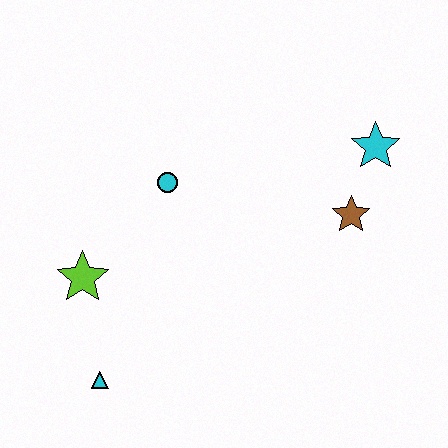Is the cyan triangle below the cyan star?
Yes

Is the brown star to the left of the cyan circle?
No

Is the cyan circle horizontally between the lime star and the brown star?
Yes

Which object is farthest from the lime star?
The cyan star is farthest from the lime star.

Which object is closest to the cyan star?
The brown star is closest to the cyan star.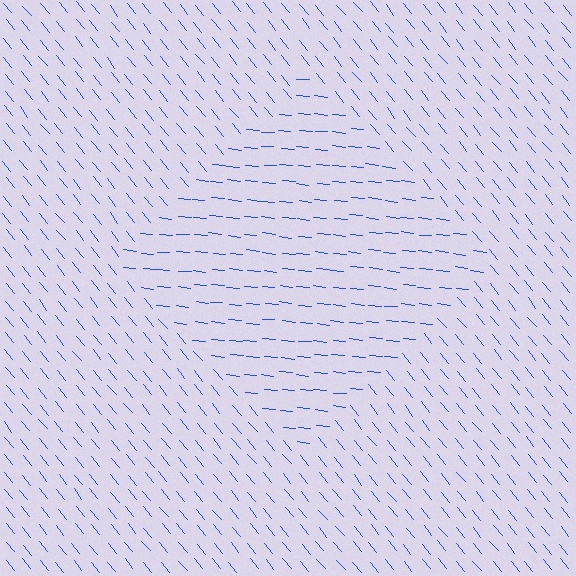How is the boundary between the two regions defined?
The boundary is defined purely by a change in line orientation (approximately 45 degrees difference). All lines are the same color and thickness.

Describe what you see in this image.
The image is filled with small blue line segments. A diamond region in the image has lines oriented differently from the surrounding lines, creating a visible texture boundary.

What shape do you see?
I see a diamond.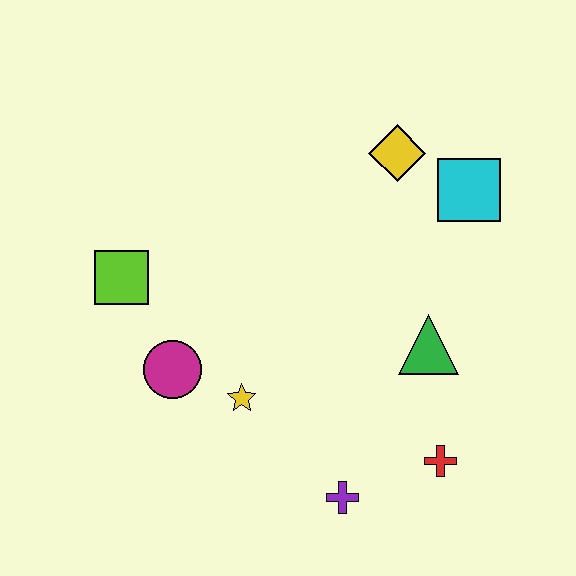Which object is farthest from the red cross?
The lime square is farthest from the red cross.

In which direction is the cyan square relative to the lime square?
The cyan square is to the right of the lime square.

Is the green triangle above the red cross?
Yes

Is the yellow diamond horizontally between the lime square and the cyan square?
Yes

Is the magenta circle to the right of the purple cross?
No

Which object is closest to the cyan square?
The yellow diamond is closest to the cyan square.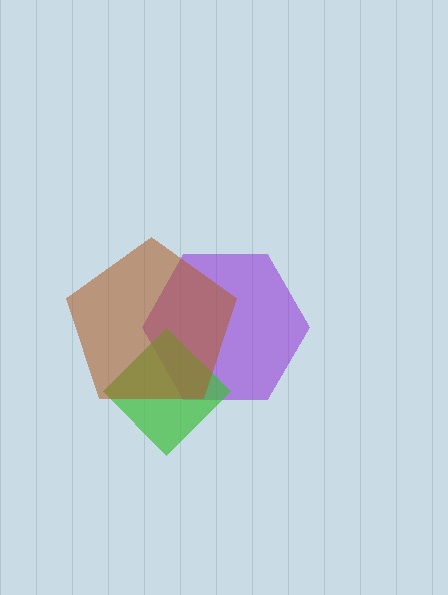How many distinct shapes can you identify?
There are 3 distinct shapes: a purple hexagon, a green diamond, a brown pentagon.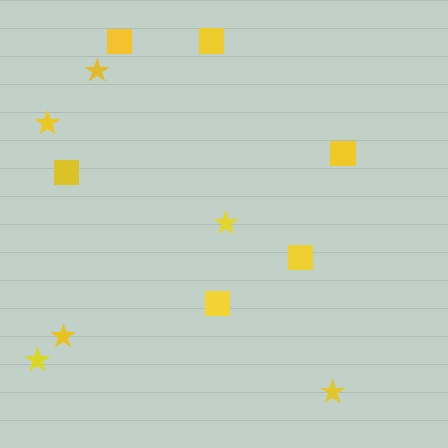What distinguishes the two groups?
There are 2 groups: one group of stars (6) and one group of squares (6).